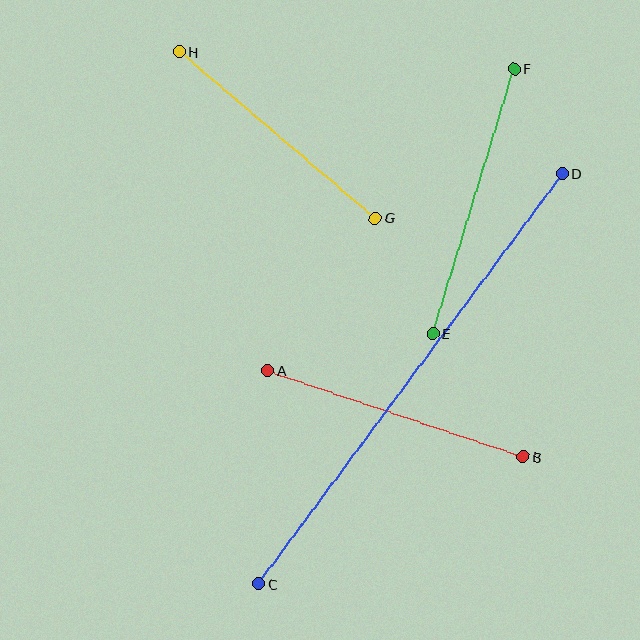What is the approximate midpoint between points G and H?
The midpoint is at approximately (277, 135) pixels.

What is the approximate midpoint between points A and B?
The midpoint is at approximately (396, 413) pixels.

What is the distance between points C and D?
The distance is approximately 511 pixels.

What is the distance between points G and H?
The distance is approximately 257 pixels.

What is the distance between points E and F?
The distance is approximately 277 pixels.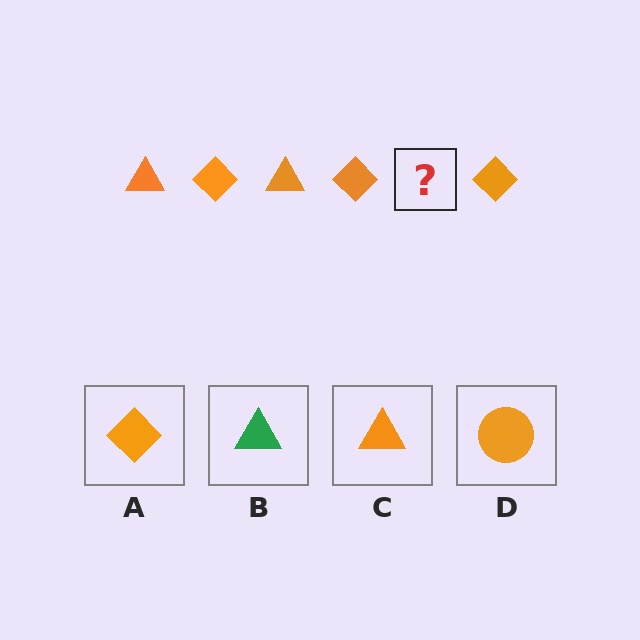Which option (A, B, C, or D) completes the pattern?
C.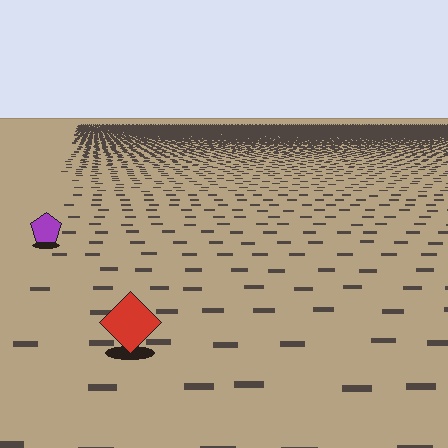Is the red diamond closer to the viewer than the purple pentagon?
Yes. The red diamond is closer — you can tell from the texture gradient: the ground texture is coarser near it.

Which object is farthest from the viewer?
The purple pentagon is farthest from the viewer. It appears smaller and the ground texture around it is denser.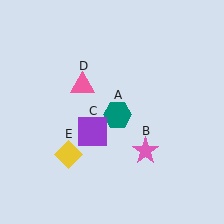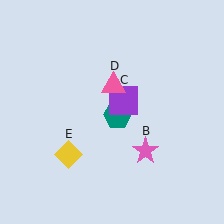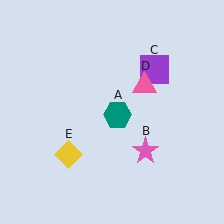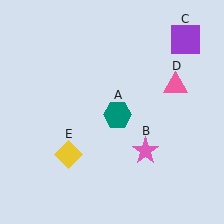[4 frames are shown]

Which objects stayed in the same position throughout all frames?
Teal hexagon (object A) and pink star (object B) and yellow diamond (object E) remained stationary.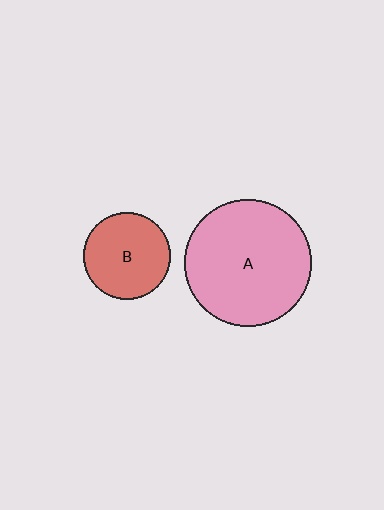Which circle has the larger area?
Circle A (pink).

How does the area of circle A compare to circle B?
Approximately 2.1 times.